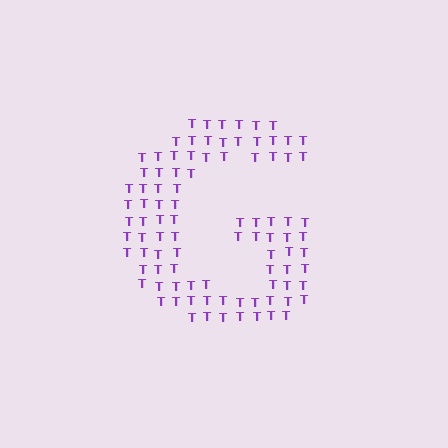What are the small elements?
The small elements are letter T's.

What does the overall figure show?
The overall figure shows the letter G.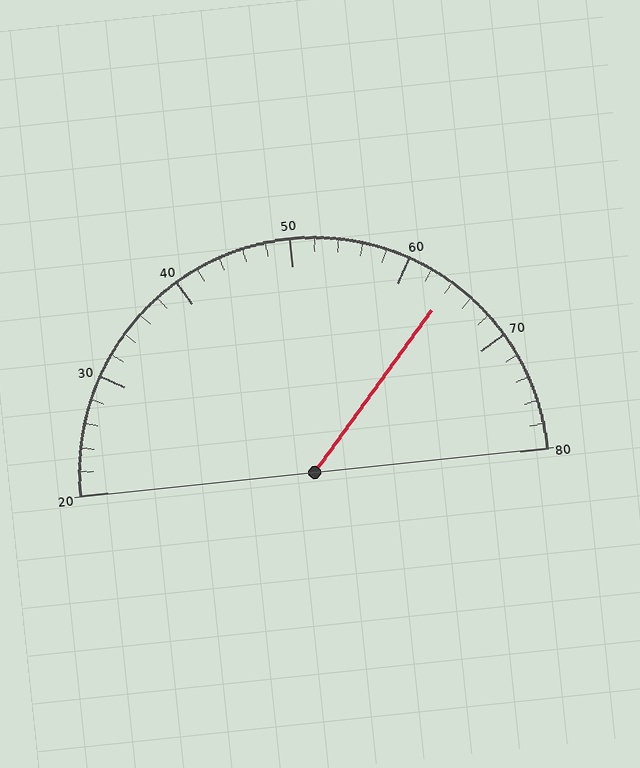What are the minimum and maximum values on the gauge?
The gauge ranges from 20 to 80.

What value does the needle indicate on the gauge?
The needle indicates approximately 64.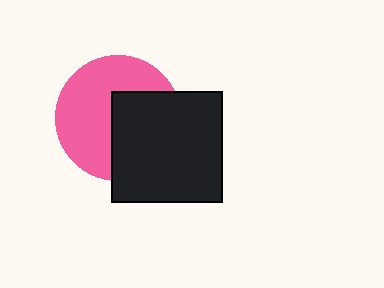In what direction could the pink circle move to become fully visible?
The pink circle could move left. That would shift it out from behind the black square entirely.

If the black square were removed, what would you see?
You would see the complete pink circle.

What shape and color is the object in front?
The object in front is a black square.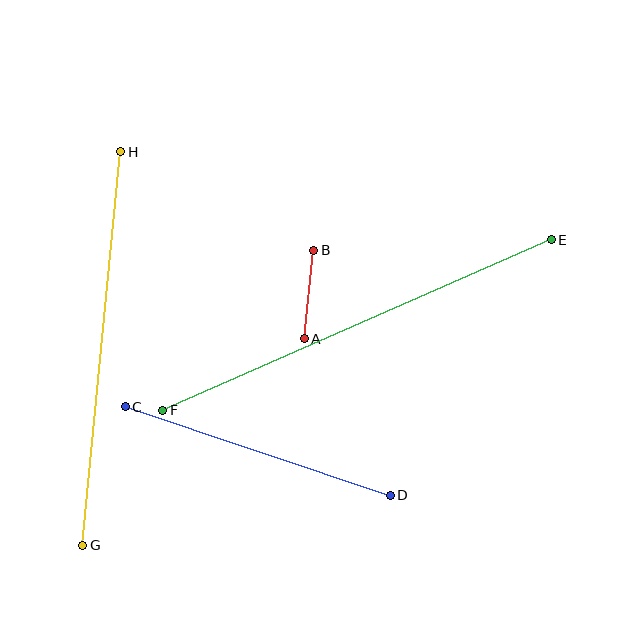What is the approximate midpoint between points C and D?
The midpoint is at approximately (258, 451) pixels.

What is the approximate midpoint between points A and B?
The midpoint is at approximately (309, 294) pixels.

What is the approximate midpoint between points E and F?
The midpoint is at approximately (357, 325) pixels.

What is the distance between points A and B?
The distance is approximately 89 pixels.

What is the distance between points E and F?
The distance is approximately 424 pixels.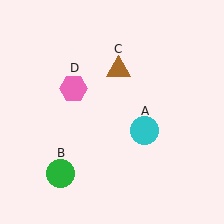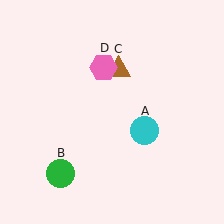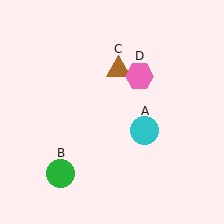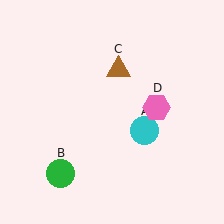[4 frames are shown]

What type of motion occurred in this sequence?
The pink hexagon (object D) rotated clockwise around the center of the scene.